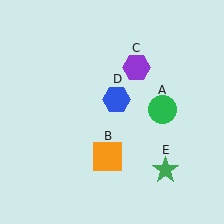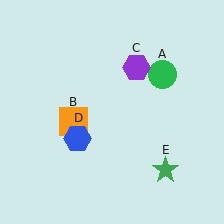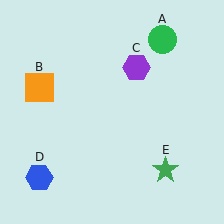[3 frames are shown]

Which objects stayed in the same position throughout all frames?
Purple hexagon (object C) and green star (object E) remained stationary.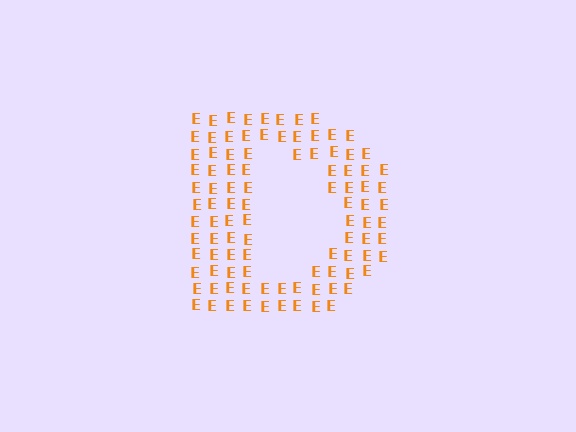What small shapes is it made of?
It is made of small letter E's.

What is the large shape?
The large shape is the letter D.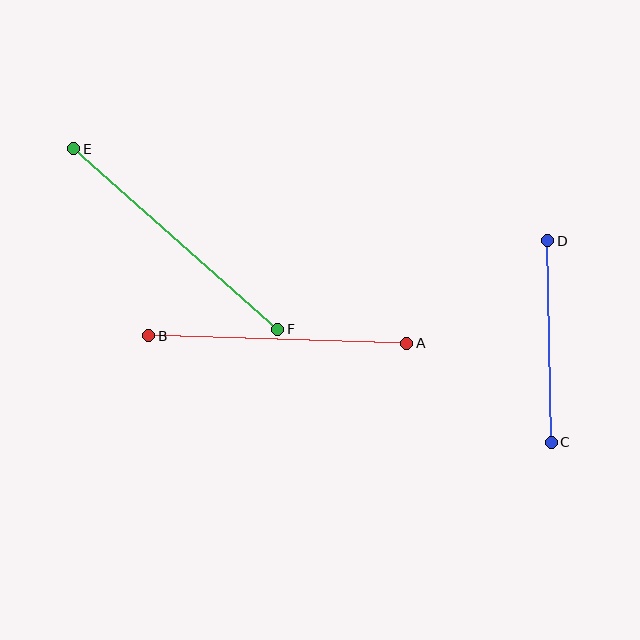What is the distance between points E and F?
The distance is approximately 272 pixels.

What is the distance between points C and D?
The distance is approximately 202 pixels.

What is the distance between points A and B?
The distance is approximately 258 pixels.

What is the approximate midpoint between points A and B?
The midpoint is at approximately (278, 339) pixels.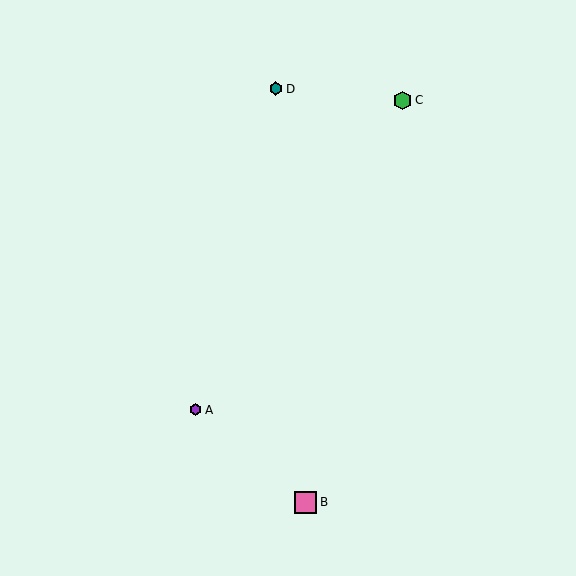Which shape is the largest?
The pink square (labeled B) is the largest.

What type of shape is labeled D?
Shape D is a teal hexagon.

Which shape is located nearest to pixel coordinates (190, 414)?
The purple hexagon (labeled A) at (196, 410) is nearest to that location.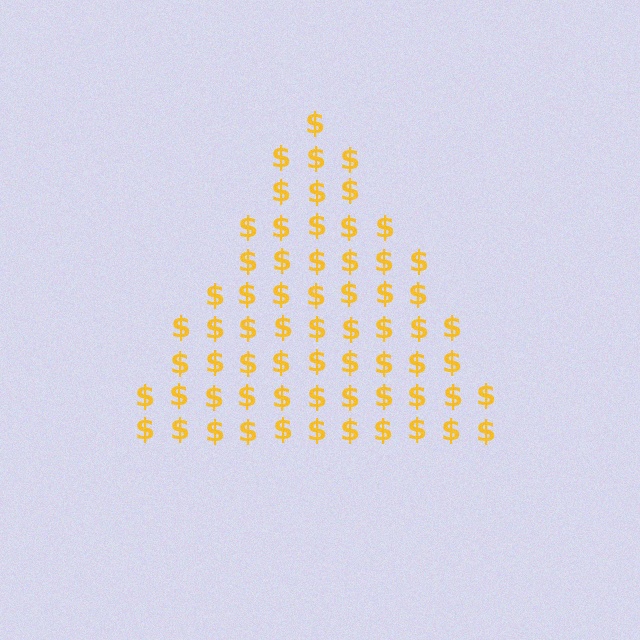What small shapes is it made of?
It is made of small dollar signs.